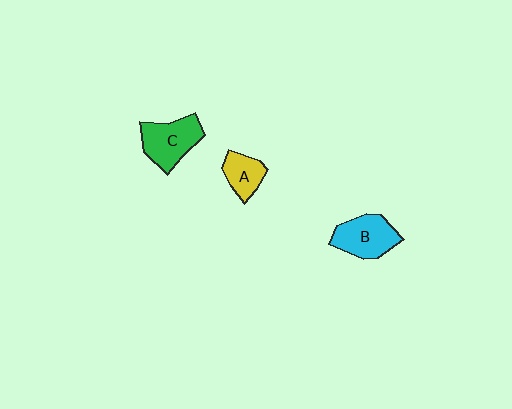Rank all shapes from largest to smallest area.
From largest to smallest: C (green), B (cyan), A (yellow).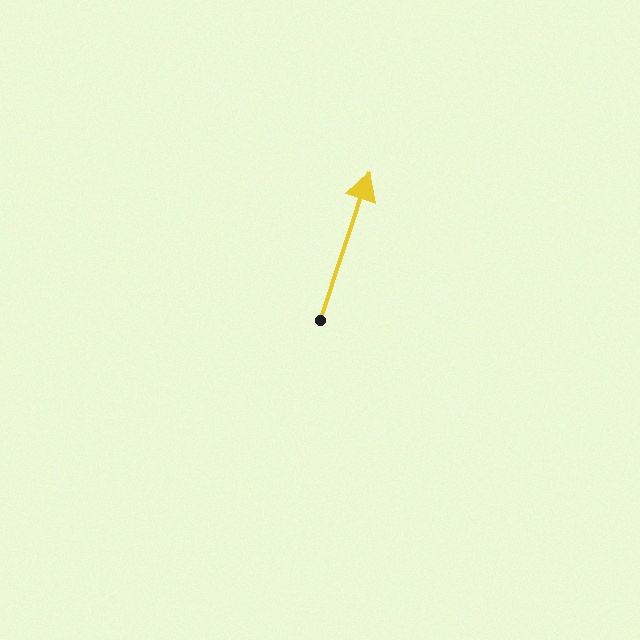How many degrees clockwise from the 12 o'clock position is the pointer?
Approximately 18 degrees.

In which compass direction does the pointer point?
North.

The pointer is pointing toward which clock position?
Roughly 1 o'clock.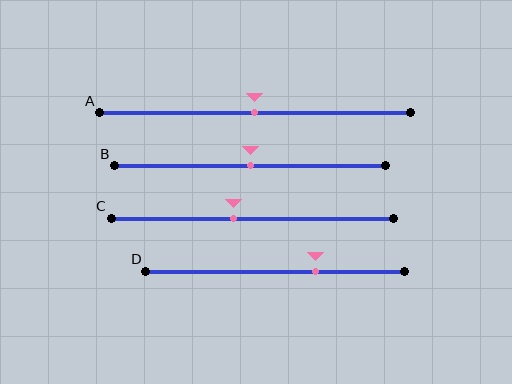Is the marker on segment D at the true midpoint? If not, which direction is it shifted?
No, the marker on segment D is shifted to the right by about 16% of the segment length.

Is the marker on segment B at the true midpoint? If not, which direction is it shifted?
Yes, the marker on segment B is at the true midpoint.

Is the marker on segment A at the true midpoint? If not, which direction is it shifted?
Yes, the marker on segment A is at the true midpoint.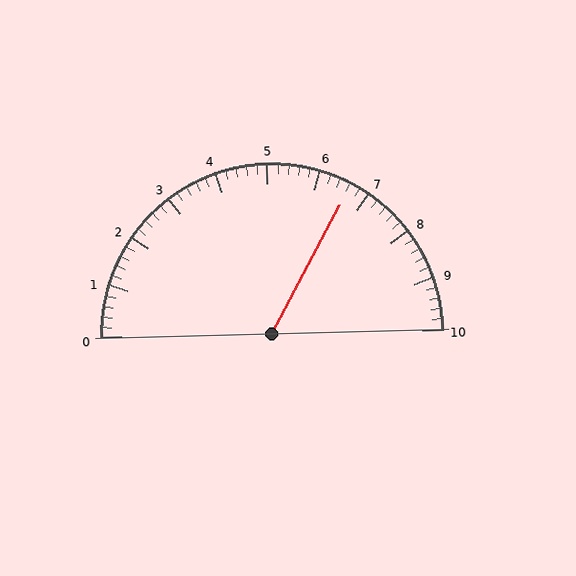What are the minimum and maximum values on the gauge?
The gauge ranges from 0 to 10.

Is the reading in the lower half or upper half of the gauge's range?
The reading is in the upper half of the range (0 to 10).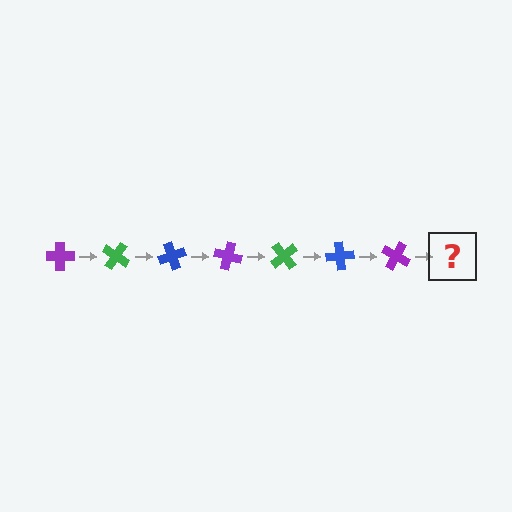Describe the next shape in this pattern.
It should be a green cross, rotated 245 degrees from the start.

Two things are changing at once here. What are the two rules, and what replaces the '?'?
The two rules are that it rotates 35 degrees each step and the color cycles through purple, green, and blue. The '?' should be a green cross, rotated 245 degrees from the start.